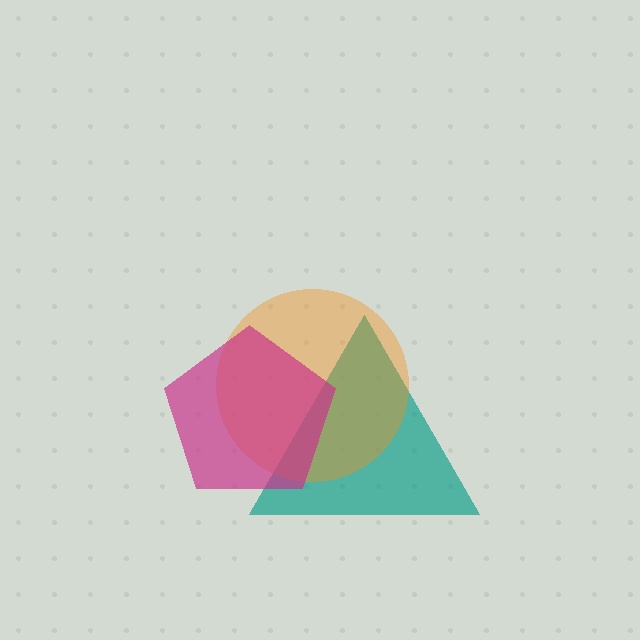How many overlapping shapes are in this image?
There are 3 overlapping shapes in the image.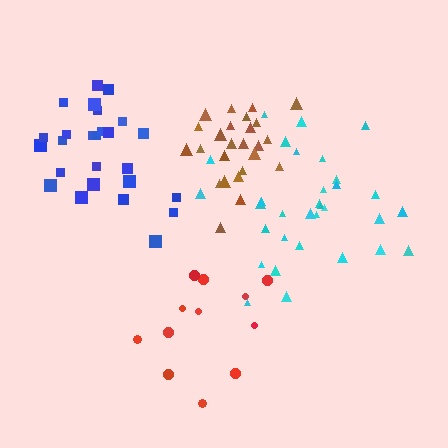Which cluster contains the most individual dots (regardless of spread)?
Cyan (32).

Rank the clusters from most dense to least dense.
brown, cyan, blue, red.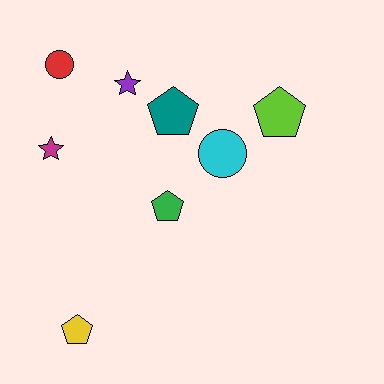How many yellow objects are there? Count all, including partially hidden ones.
There is 1 yellow object.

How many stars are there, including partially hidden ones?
There are 2 stars.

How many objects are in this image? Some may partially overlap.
There are 8 objects.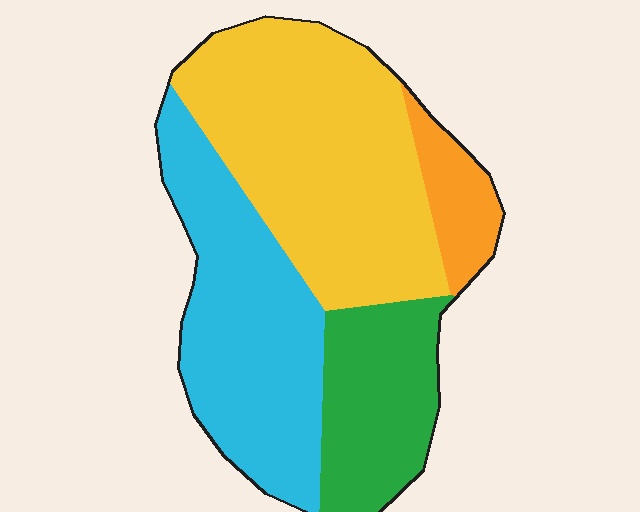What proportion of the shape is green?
Green takes up between a sixth and a third of the shape.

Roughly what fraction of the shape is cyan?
Cyan takes up about one third (1/3) of the shape.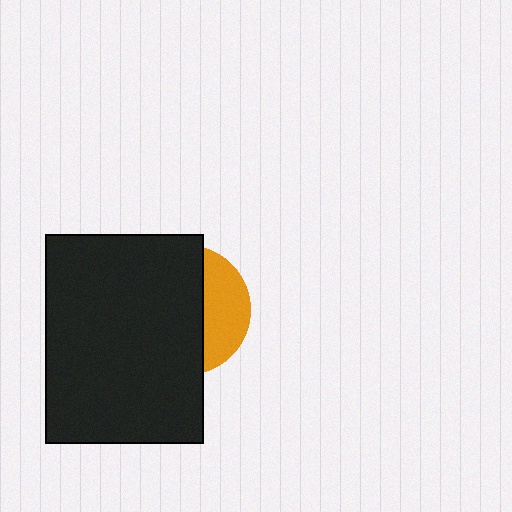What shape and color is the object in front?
The object in front is a black rectangle.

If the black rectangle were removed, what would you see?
You would see the complete orange circle.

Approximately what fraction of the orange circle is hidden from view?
Roughly 67% of the orange circle is hidden behind the black rectangle.